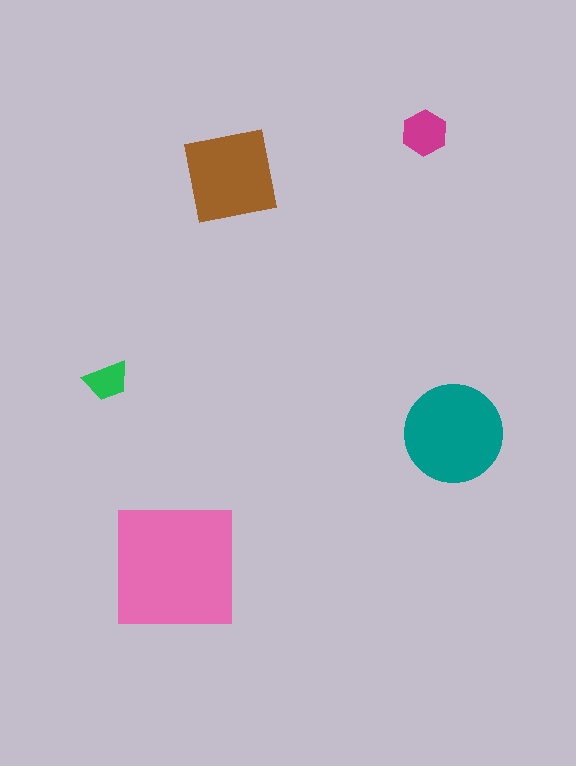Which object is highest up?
The magenta hexagon is topmost.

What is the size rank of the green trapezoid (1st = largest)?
5th.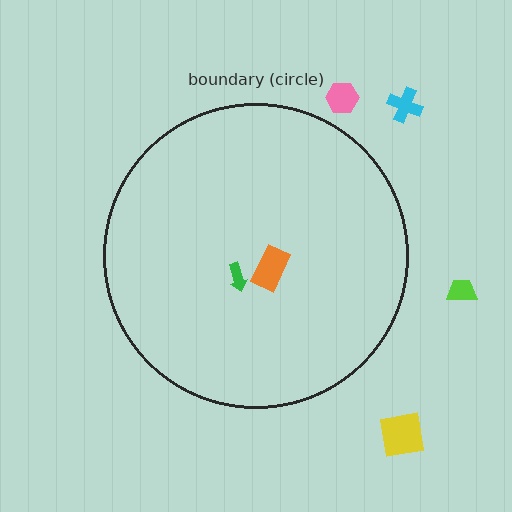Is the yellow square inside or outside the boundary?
Outside.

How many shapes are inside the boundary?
2 inside, 4 outside.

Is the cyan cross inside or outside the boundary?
Outside.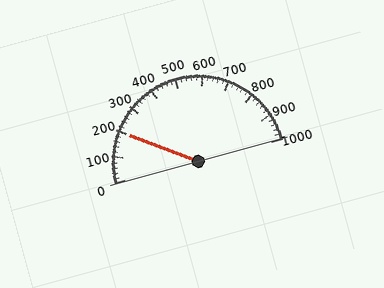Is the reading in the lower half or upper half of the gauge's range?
The reading is in the lower half of the range (0 to 1000).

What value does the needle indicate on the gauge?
The needle indicates approximately 200.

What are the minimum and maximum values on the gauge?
The gauge ranges from 0 to 1000.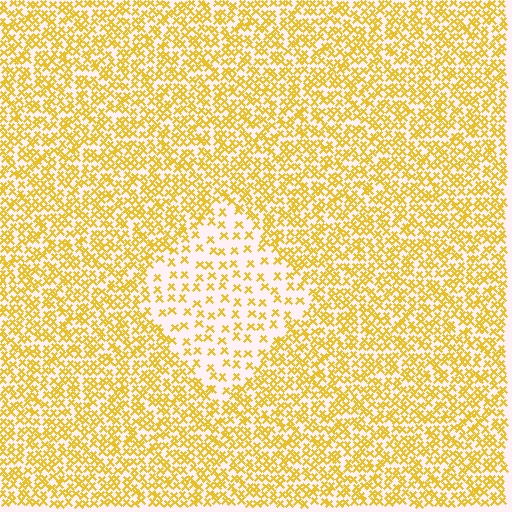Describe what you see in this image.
The image contains small yellow elements arranged at two different densities. A diamond-shaped region is visible where the elements are less densely packed than the surrounding area.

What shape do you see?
I see a diamond.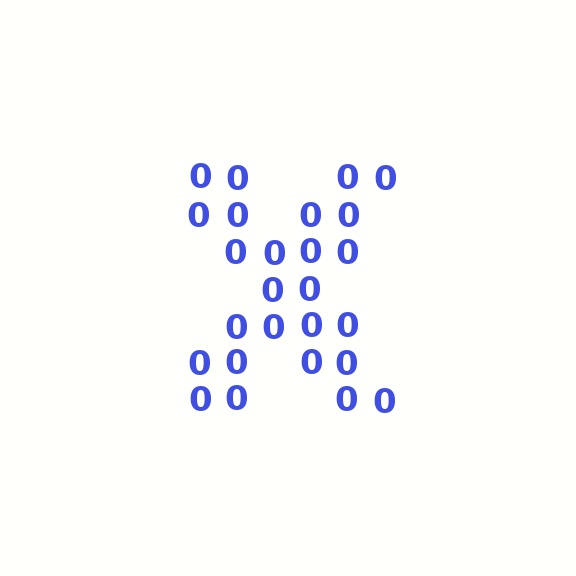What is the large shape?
The large shape is the letter X.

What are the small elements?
The small elements are digit 0's.